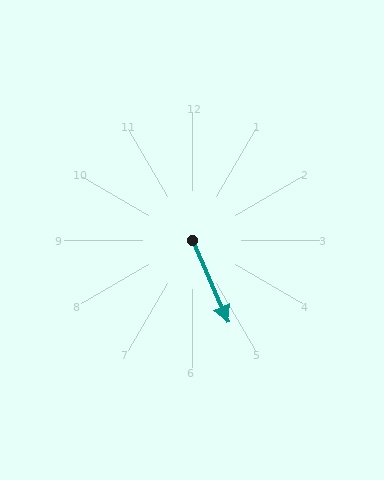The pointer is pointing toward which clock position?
Roughly 5 o'clock.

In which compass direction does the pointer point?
Southeast.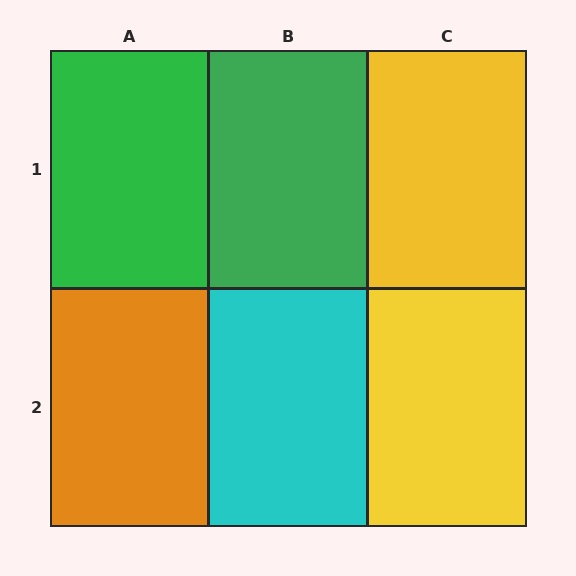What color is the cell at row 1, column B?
Green.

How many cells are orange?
1 cell is orange.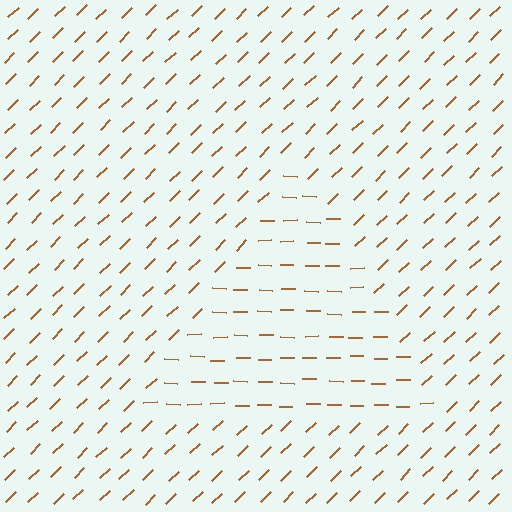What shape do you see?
I see a triangle.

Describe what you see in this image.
The image is filled with small brown line segments. A triangle region in the image has lines oriented differently from the surrounding lines, creating a visible texture boundary.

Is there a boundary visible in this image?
Yes, there is a texture boundary formed by a change in line orientation.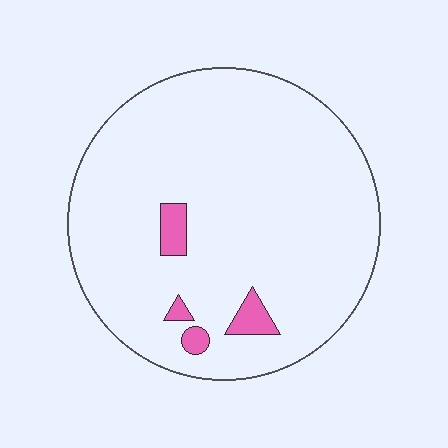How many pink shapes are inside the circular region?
4.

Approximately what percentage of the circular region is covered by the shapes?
Approximately 5%.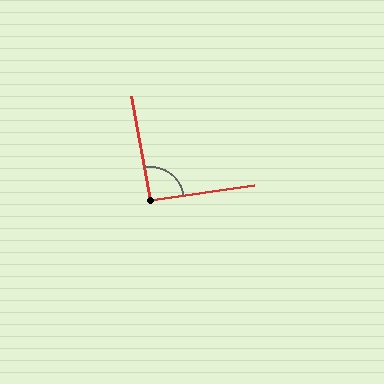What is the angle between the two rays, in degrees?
Approximately 92 degrees.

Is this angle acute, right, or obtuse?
It is approximately a right angle.